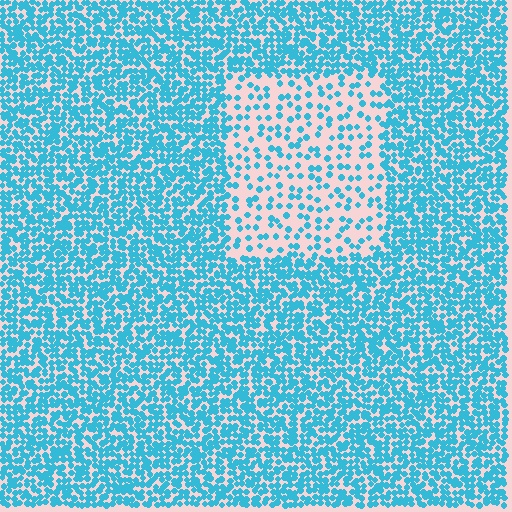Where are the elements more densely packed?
The elements are more densely packed outside the rectangle boundary.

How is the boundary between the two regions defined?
The boundary is defined by a change in element density (approximately 2.8x ratio). All elements are the same color, size, and shape.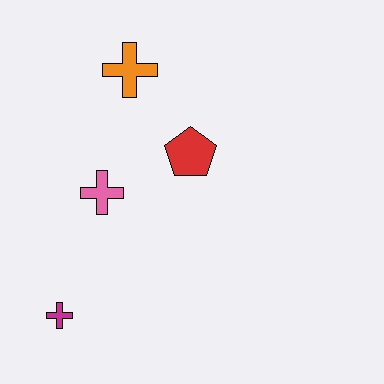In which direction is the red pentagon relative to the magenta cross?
The red pentagon is above the magenta cross.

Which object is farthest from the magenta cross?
The orange cross is farthest from the magenta cross.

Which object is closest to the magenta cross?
The pink cross is closest to the magenta cross.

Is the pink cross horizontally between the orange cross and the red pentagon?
No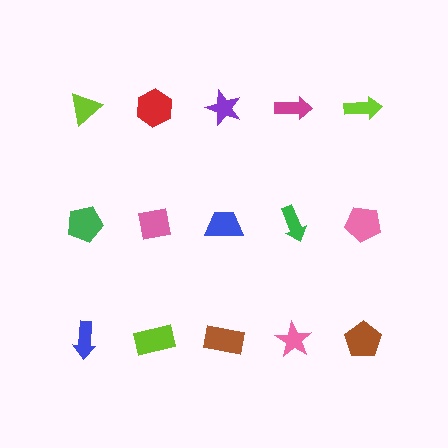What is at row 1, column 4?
A magenta arrow.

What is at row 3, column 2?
A lime rectangle.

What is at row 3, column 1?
A blue arrow.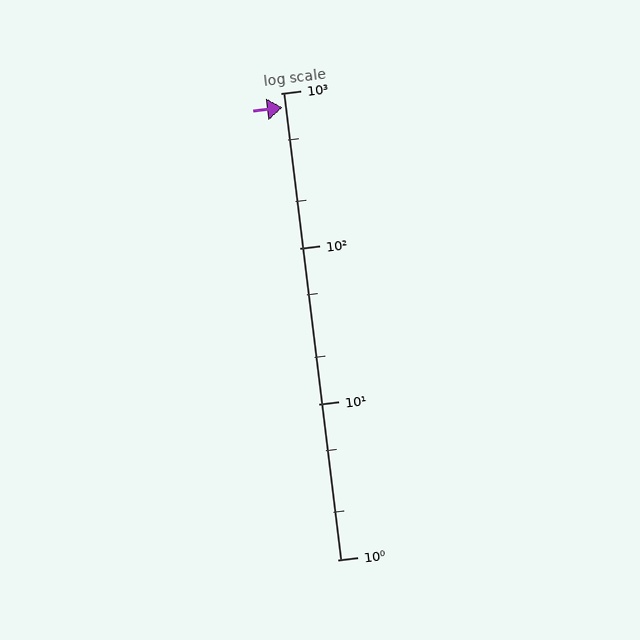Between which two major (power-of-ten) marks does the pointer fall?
The pointer is between 100 and 1000.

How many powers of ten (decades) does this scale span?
The scale spans 3 decades, from 1 to 1000.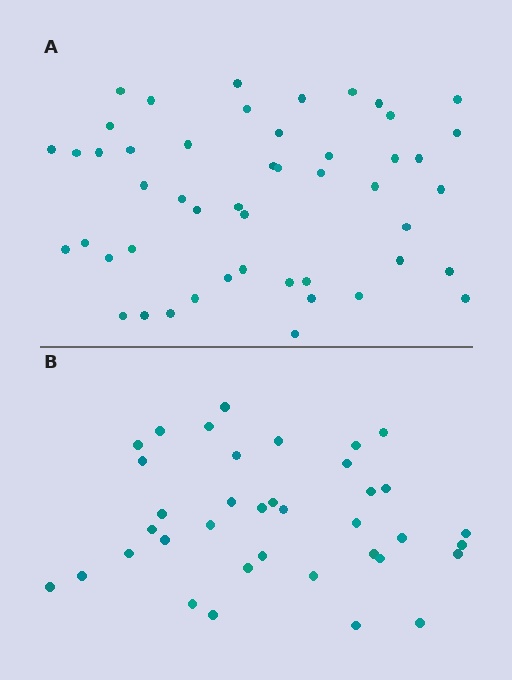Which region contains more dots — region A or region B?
Region A (the top region) has more dots.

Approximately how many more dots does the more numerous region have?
Region A has roughly 12 or so more dots than region B.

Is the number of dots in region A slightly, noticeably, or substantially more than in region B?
Region A has noticeably more, but not dramatically so. The ratio is roughly 1.3 to 1.